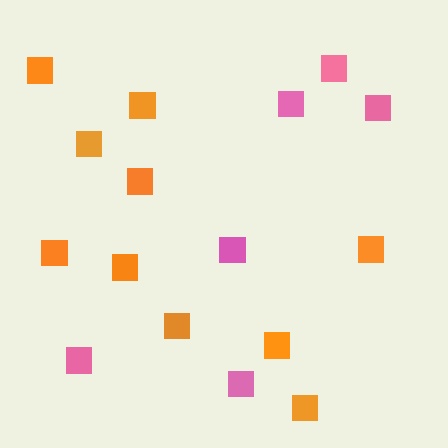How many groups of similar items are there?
There are 2 groups: one group of pink squares (6) and one group of orange squares (10).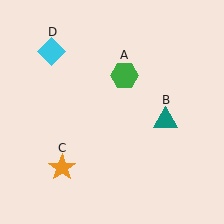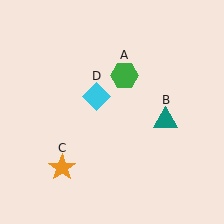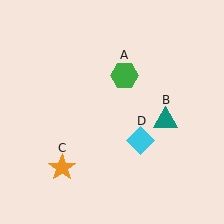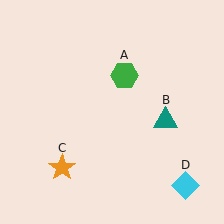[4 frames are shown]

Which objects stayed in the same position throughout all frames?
Green hexagon (object A) and teal triangle (object B) and orange star (object C) remained stationary.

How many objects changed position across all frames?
1 object changed position: cyan diamond (object D).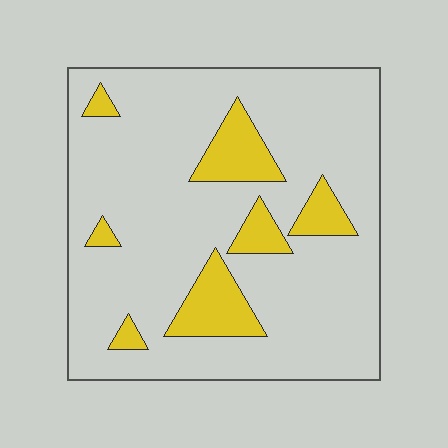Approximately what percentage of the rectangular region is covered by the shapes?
Approximately 15%.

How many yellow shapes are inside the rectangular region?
7.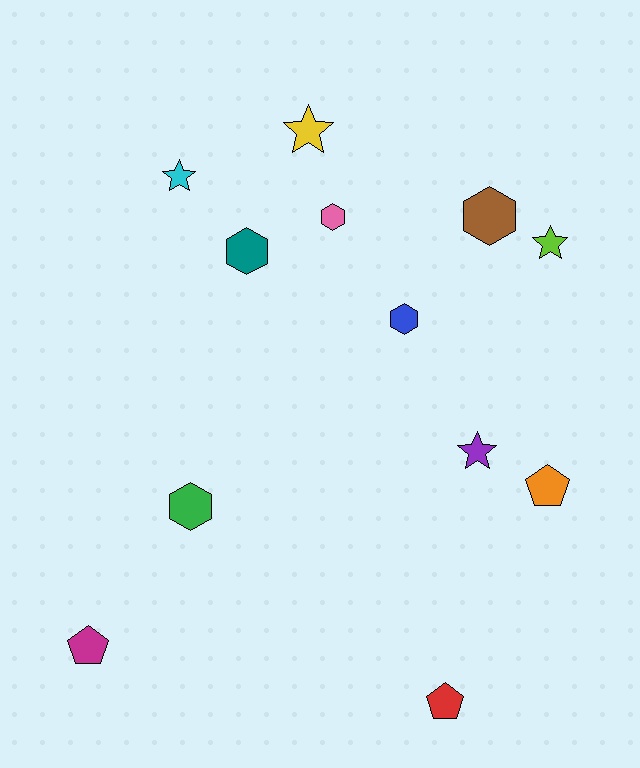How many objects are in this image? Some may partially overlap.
There are 12 objects.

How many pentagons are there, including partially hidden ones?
There are 3 pentagons.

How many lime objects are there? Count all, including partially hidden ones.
There is 1 lime object.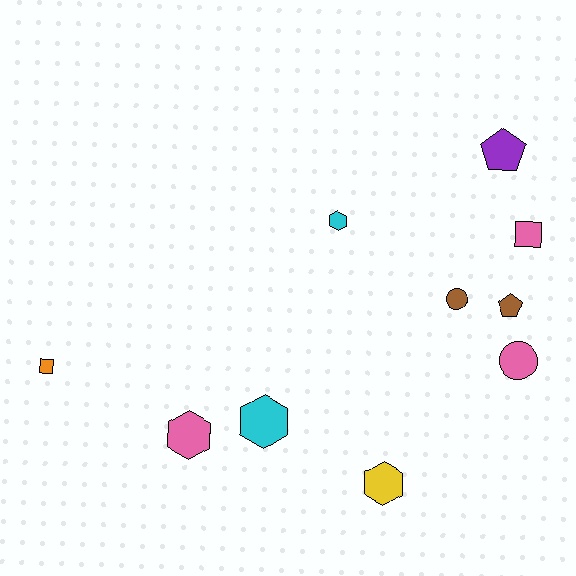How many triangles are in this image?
There are no triangles.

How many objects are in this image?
There are 10 objects.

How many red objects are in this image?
There are no red objects.